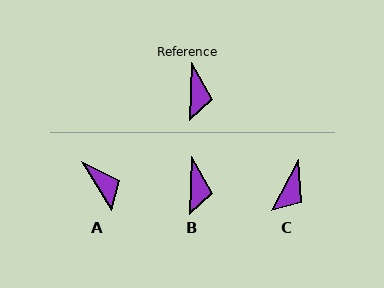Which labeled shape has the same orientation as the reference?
B.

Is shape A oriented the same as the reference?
No, it is off by about 34 degrees.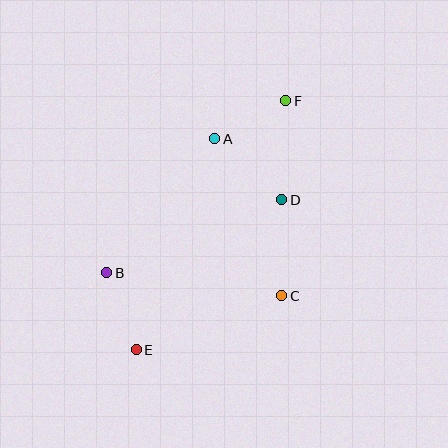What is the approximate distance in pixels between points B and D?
The distance between B and D is approximately 190 pixels.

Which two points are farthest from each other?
Points E and F are farthest from each other.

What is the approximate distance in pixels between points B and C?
The distance between B and C is approximately 177 pixels.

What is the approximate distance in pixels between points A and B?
The distance between A and B is approximately 172 pixels.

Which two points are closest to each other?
Points A and F are closest to each other.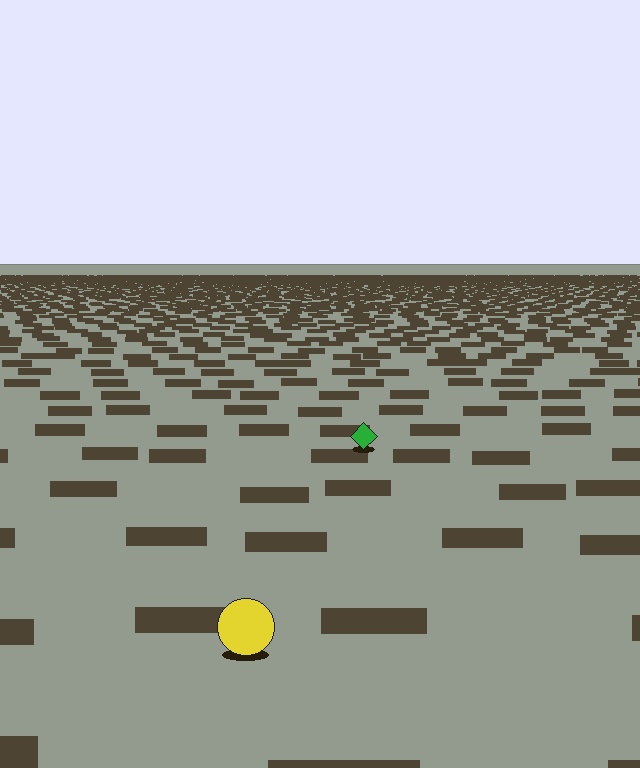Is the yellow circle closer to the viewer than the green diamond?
Yes. The yellow circle is closer — you can tell from the texture gradient: the ground texture is coarser near it.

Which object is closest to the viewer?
The yellow circle is closest. The texture marks near it are larger and more spread out.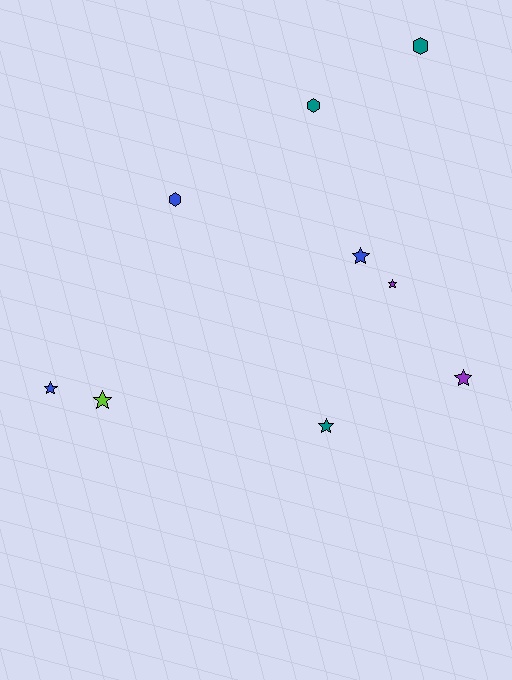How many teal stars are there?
There is 1 teal star.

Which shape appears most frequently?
Star, with 6 objects.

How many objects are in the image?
There are 9 objects.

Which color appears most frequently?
Blue, with 3 objects.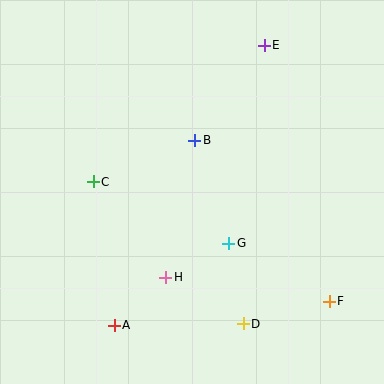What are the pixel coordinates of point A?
Point A is at (114, 325).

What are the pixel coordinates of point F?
Point F is at (329, 301).